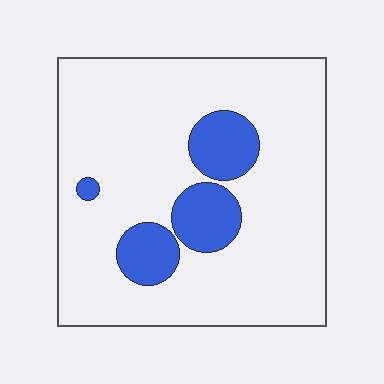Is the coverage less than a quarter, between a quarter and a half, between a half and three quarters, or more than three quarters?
Less than a quarter.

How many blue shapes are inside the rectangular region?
4.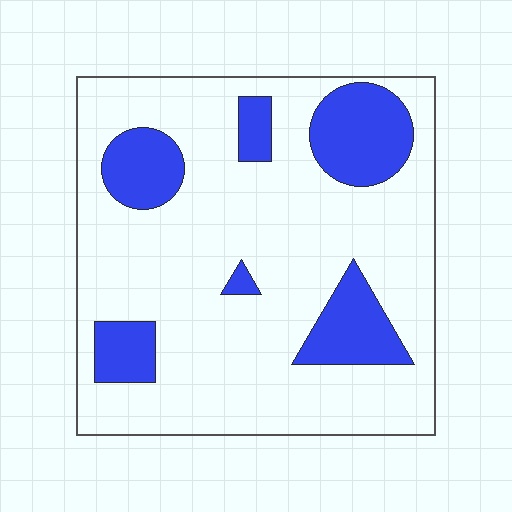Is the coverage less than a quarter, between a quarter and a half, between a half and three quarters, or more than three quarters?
Less than a quarter.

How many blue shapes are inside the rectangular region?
6.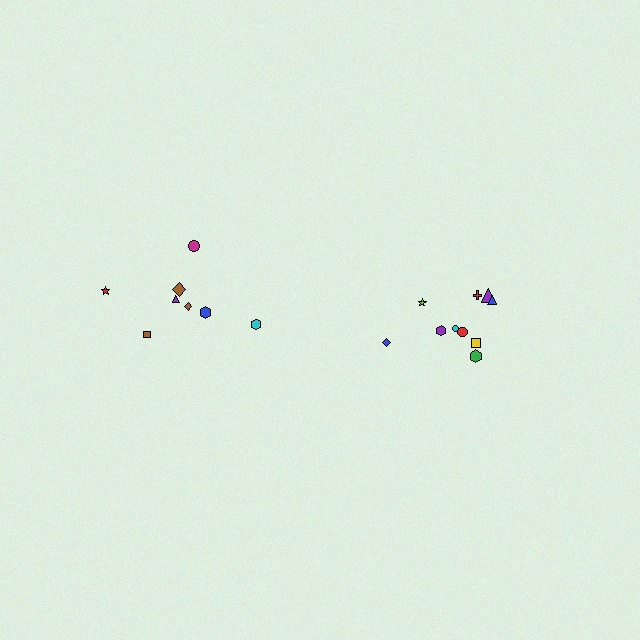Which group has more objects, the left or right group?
The right group.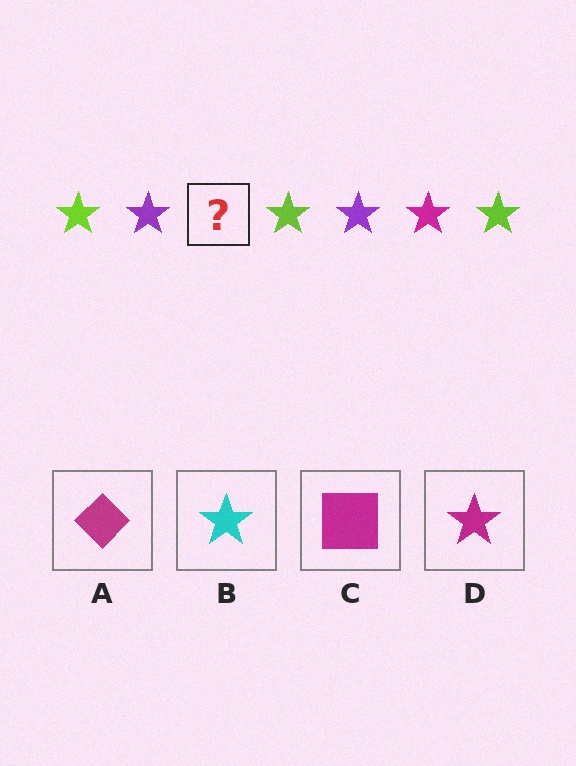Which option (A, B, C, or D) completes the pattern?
D.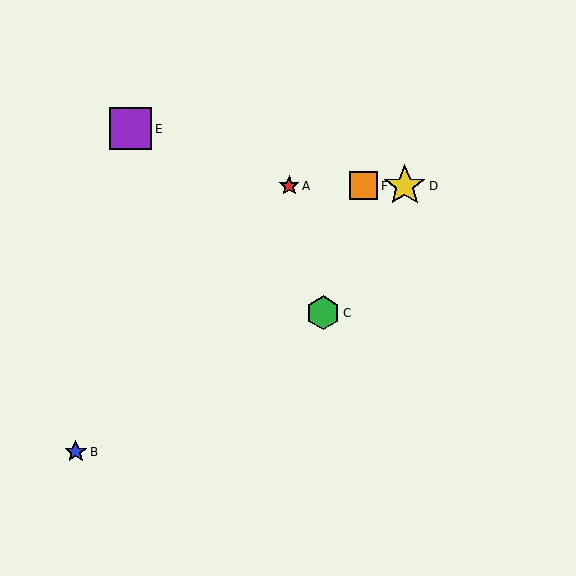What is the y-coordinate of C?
Object C is at y≈313.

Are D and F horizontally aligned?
Yes, both are at y≈186.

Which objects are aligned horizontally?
Objects A, D, F are aligned horizontally.